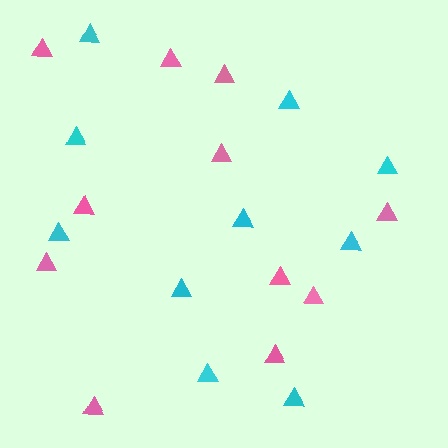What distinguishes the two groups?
There are 2 groups: one group of cyan triangles (10) and one group of pink triangles (11).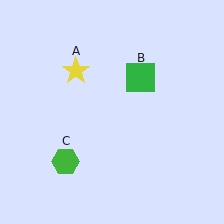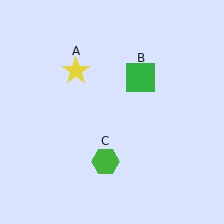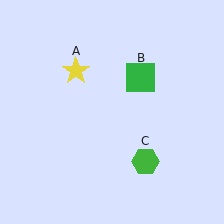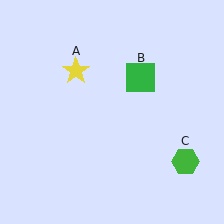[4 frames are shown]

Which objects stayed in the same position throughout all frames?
Yellow star (object A) and green square (object B) remained stationary.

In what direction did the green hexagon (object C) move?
The green hexagon (object C) moved right.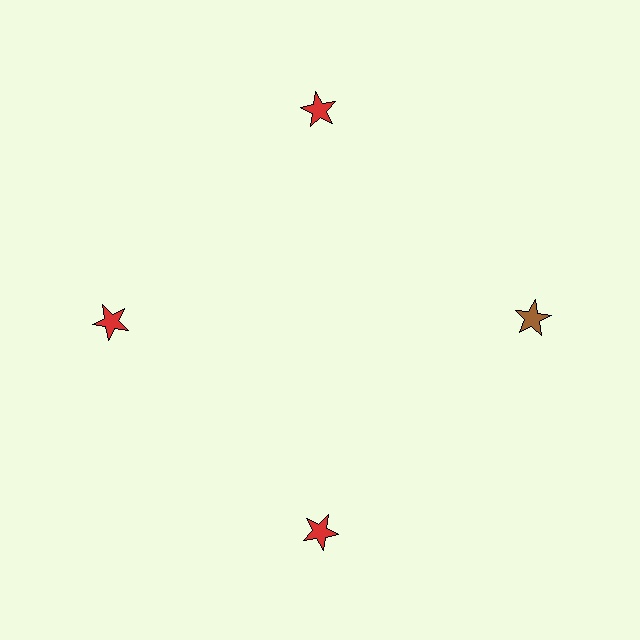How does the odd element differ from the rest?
It has a different color: brown instead of red.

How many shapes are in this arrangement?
There are 4 shapes arranged in a ring pattern.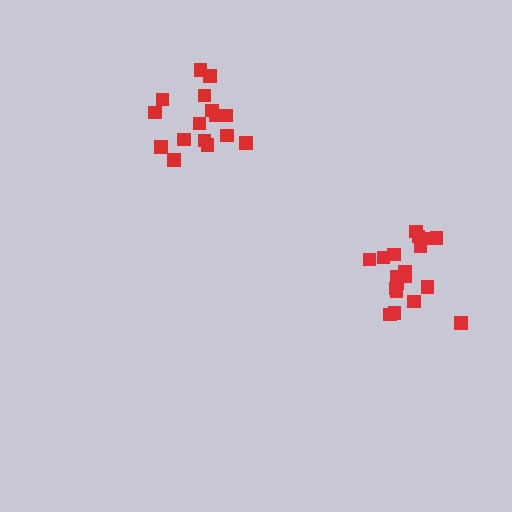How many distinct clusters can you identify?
There are 2 distinct clusters.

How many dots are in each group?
Group 1: 16 dots, Group 2: 19 dots (35 total).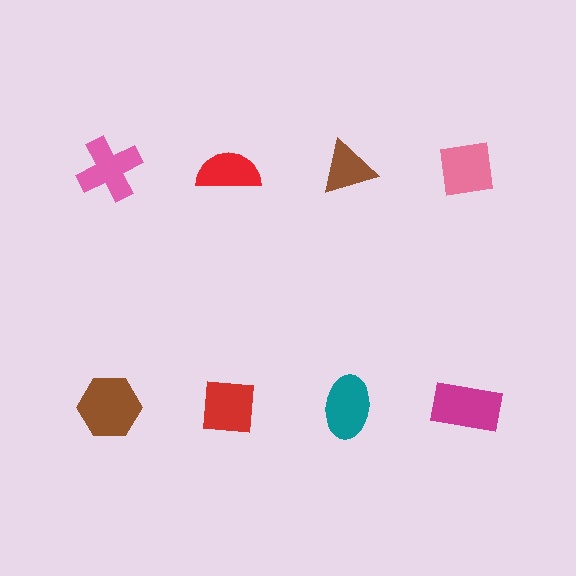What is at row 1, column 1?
A pink cross.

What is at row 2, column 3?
A teal ellipse.